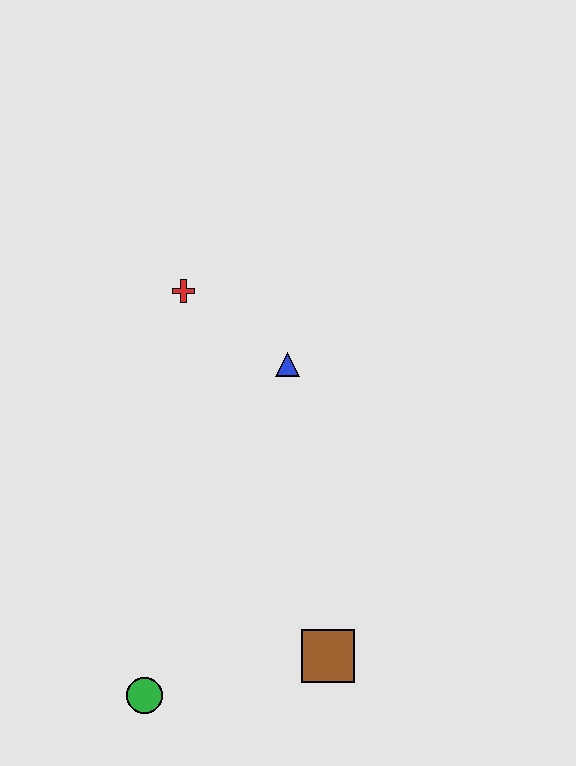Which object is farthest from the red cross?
The green circle is farthest from the red cross.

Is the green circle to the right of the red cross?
No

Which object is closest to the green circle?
The brown square is closest to the green circle.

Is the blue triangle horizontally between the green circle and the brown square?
Yes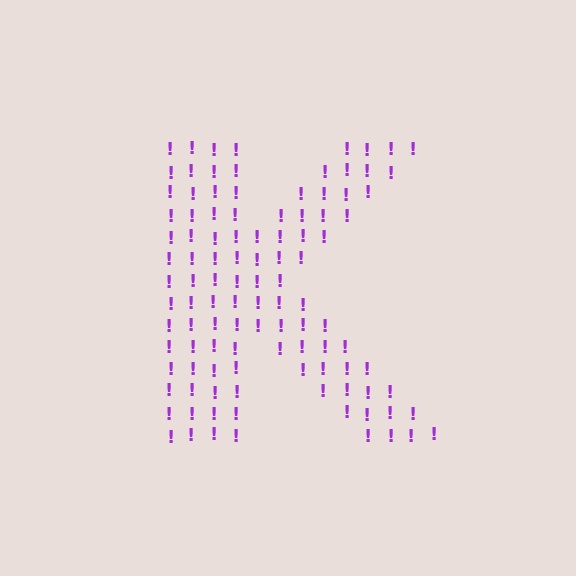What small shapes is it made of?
It is made of small exclamation marks.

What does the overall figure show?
The overall figure shows the letter K.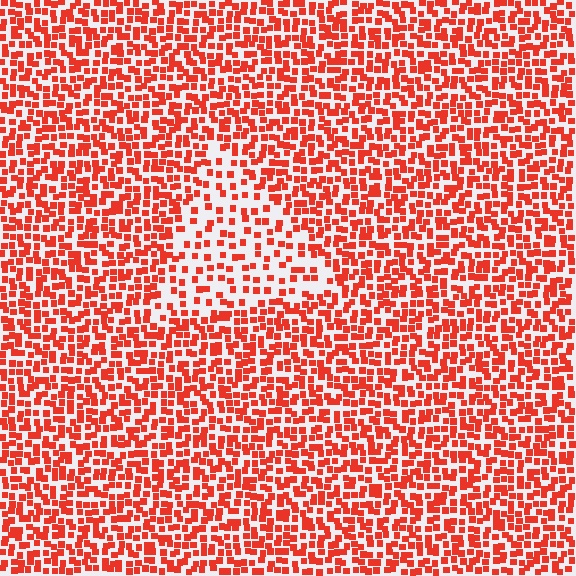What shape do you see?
I see a triangle.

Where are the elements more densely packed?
The elements are more densely packed outside the triangle boundary.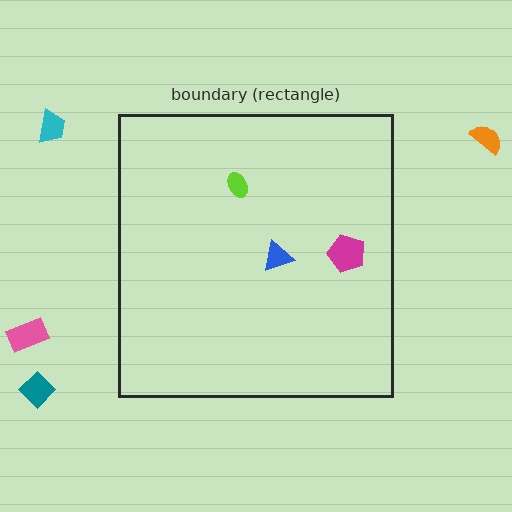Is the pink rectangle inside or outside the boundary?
Outside.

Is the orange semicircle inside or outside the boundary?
Outside.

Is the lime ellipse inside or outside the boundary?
Inside.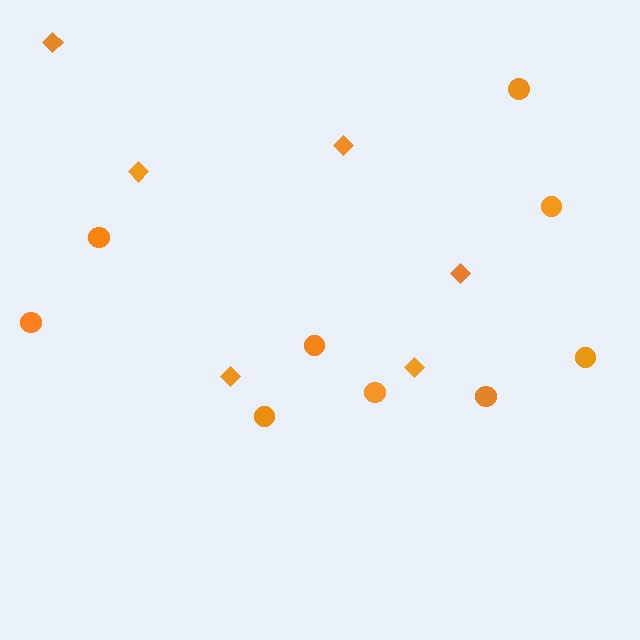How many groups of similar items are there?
There are 2 groups: one group of diamonds (6) and one group of circles (9).